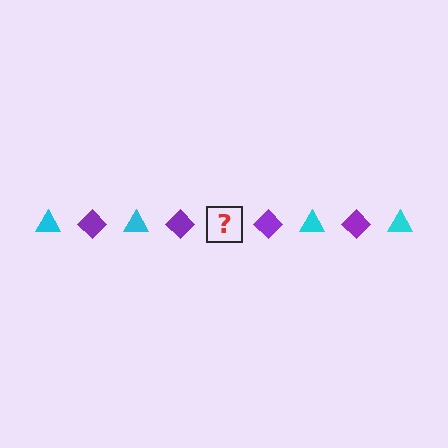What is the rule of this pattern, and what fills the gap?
The rule is that the pattern alternates between cyan triangle and purple diamond. The gap should be filled with a cyan triangle.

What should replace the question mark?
The question mark should be replaced with a cyan triangle.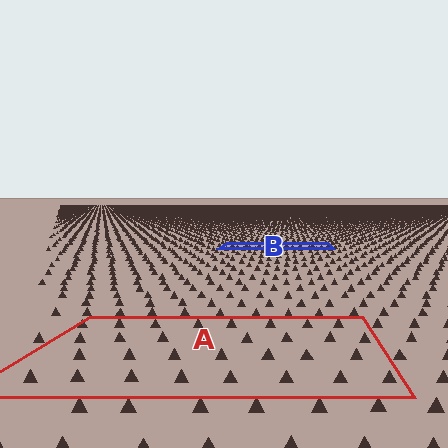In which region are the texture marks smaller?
The texture marks are smaller in region B, because it is farther away.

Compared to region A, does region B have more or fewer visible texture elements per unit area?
Region B has more texture elements per unit area — they are packed more densely because it is farther away.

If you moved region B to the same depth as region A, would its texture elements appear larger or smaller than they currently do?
They would appear larger. At a closer depth, the same texture elements are projected at a bigger on-screen size.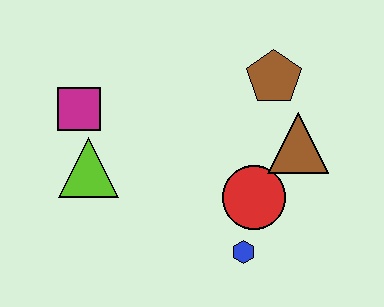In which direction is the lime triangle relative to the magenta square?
The lime triangle is below the magenta square.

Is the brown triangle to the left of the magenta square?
No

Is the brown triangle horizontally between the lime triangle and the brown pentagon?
No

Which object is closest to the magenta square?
The lime triangle is closest to the magenta square.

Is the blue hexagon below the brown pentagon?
Yes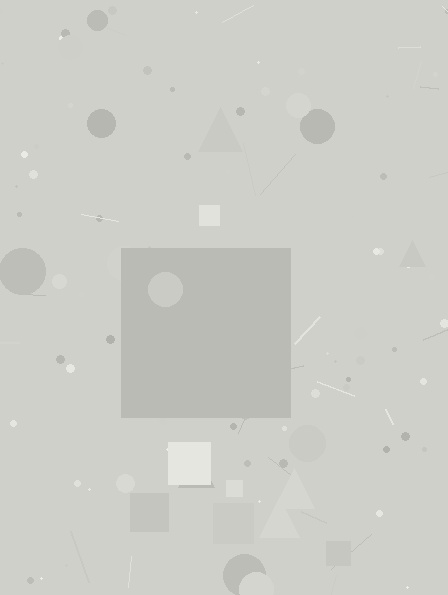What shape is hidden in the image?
A square is hidden in the image.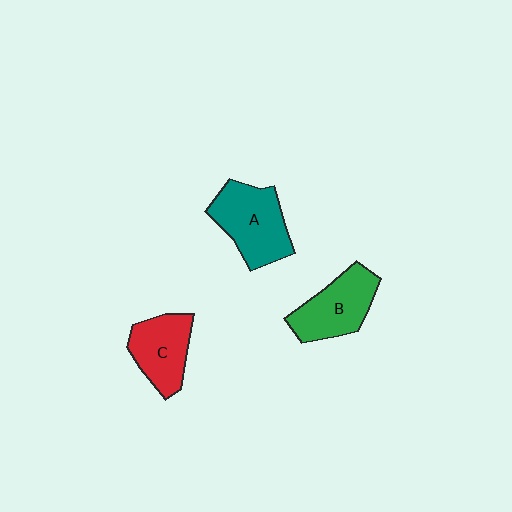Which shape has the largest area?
Shape A (teal).